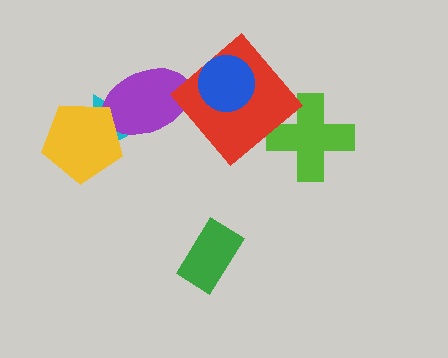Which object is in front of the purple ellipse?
The yellow pentagon is in front of the purple ellipse.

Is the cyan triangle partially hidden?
Yes, it is partially covered by another shape.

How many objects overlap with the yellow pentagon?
2 objects overlap with the yellow pentagon.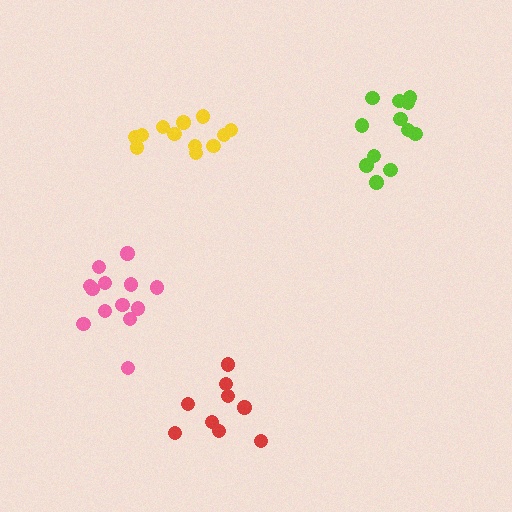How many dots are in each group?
Group 1: 9 dots, Group 2: 12 dots, Group 3: 12 dots, Group 4: 13 dots (46 total).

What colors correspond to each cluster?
The clusters are colored: red, yellow, lime, pink.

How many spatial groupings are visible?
There are 4 spatial groupings.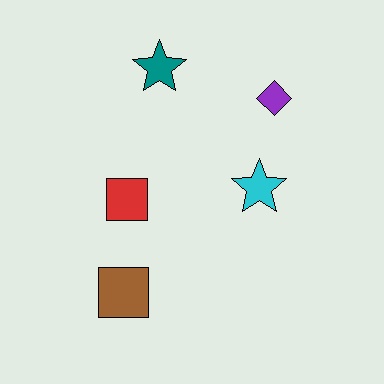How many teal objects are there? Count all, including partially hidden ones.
There is 1 teal object.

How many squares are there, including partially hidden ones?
There are 2 squares.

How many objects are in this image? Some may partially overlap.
There are 5 objects.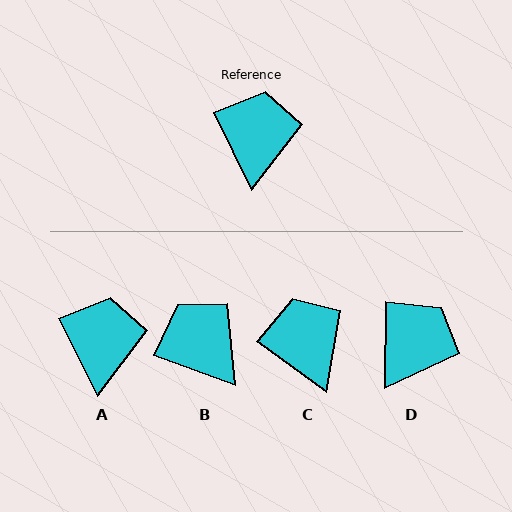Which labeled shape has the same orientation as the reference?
A.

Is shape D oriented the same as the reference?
No, it is off by about 27 degrees.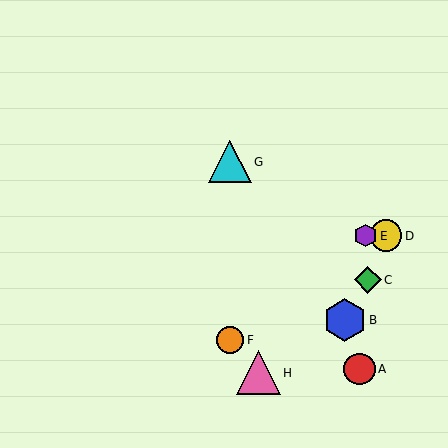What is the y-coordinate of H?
Object H is at y≈373.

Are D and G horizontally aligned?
No, D is at y≈236 and G is at y≈162.